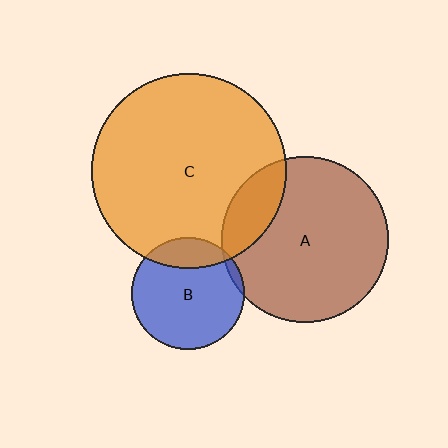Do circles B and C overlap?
Yes.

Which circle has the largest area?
Circle C (orange).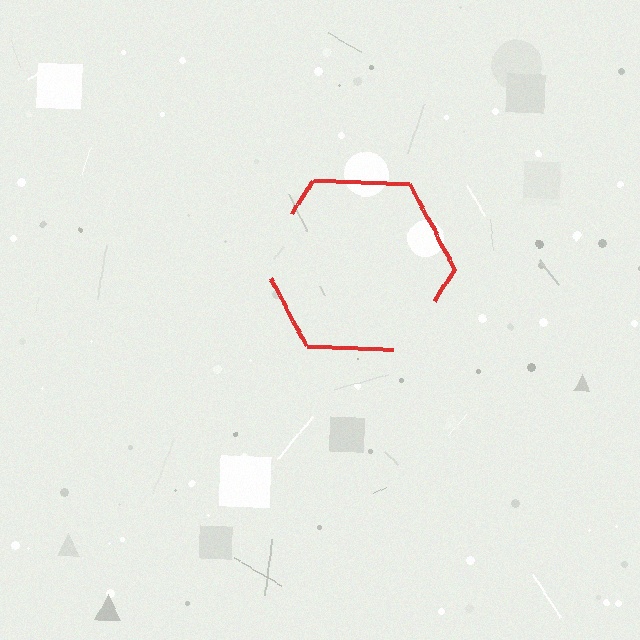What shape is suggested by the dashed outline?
The dashed outline suggests a hexagon.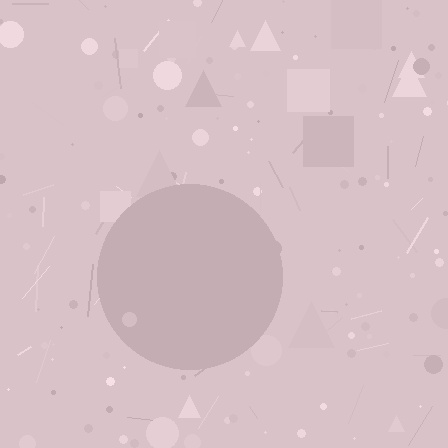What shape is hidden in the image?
A circle is hidden in the image.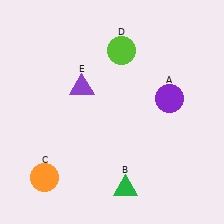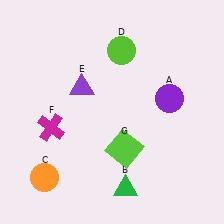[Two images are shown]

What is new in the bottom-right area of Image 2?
A lime square (G) was added in the bottom-right area of Image 2.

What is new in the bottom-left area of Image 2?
A magenta cross (F) was added in the bottom-left area of Image 2.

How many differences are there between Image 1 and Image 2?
There are 2 differences between the two images.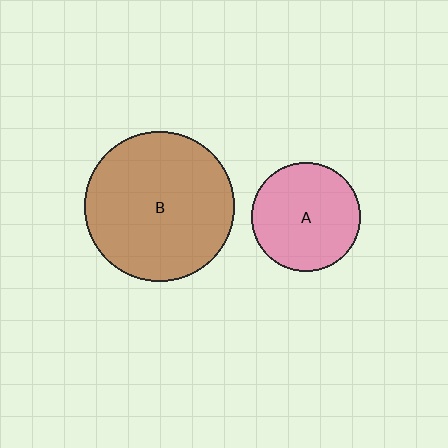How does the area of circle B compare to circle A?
Approximately 1.9 times.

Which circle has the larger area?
Circle B (brown).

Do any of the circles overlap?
No, none of the circles overlap.